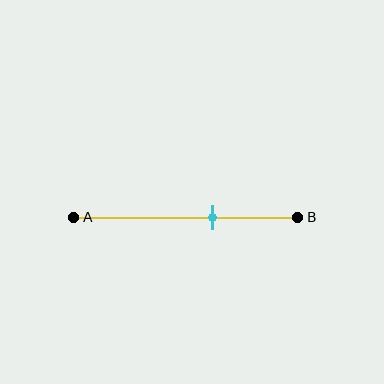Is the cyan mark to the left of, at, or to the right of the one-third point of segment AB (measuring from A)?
The cyan mark is to the right of the one-third point of segment AB.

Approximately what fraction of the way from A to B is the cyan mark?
The cyan mark is approximately 60% of the way from A to B.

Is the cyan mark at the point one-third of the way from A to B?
No, the mark is at about 60% from A, not at the 33% one-third point.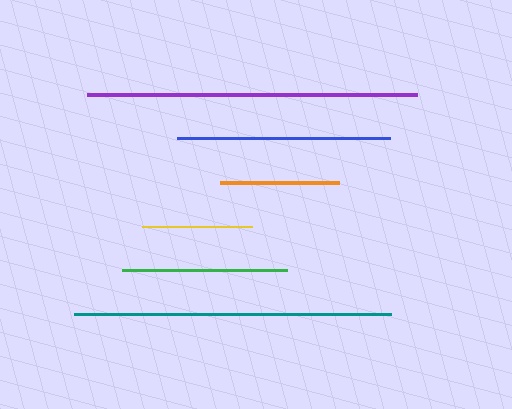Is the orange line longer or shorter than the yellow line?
The orange line is longer than the yellow line.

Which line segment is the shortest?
The yellow line is the shortest at approximately 109 pixels.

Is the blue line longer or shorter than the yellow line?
The blue line is longer than the yellow line.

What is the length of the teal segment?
The teal segment is approximately 317 pixels long.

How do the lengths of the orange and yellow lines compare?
The orange and yellow lines are approximately the same length.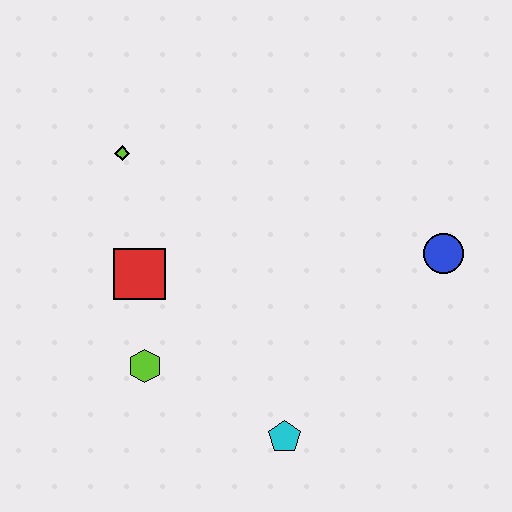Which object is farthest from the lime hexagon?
The blue circle is farthest from the lime hexagon.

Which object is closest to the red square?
The lime hexagon is closest to the red square.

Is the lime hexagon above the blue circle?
No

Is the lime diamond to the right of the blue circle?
No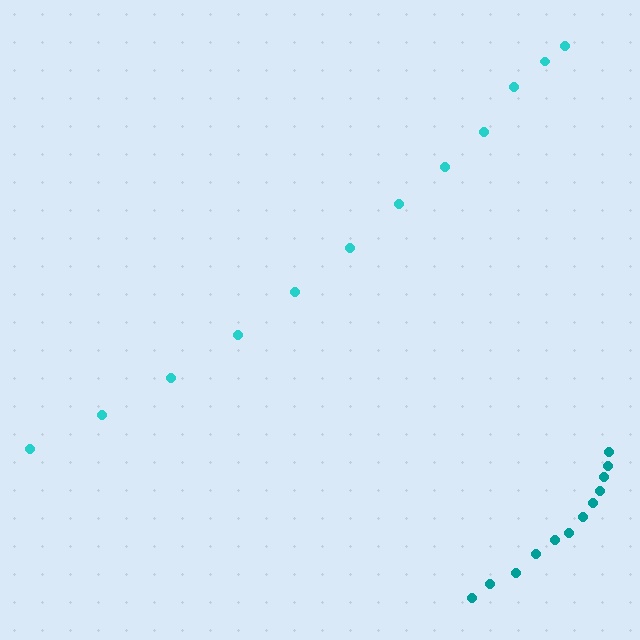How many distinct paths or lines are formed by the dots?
There are 2 distinct paths.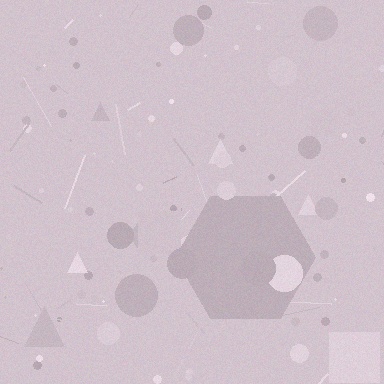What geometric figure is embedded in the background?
A hexagon is embedded in the background.